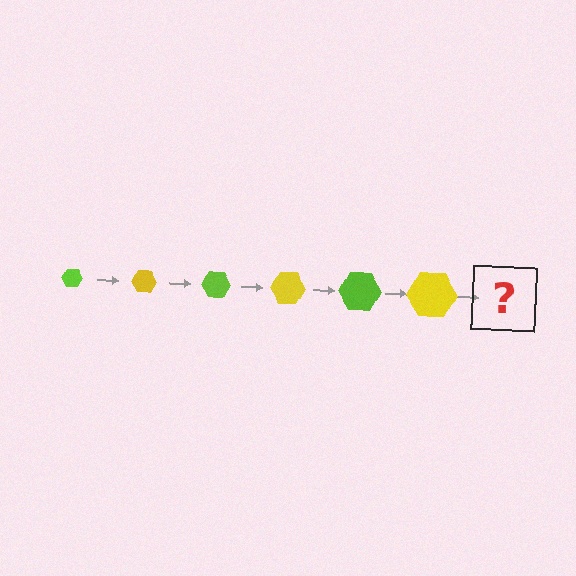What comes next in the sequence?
The next element should be a lime hexagon, larger than the previous one.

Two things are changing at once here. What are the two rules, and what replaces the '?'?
The two rules are that the hexagon grows larger each step and the color cycles through lime and yellow. The '?' should be a lime hexagon, larger than the previous one.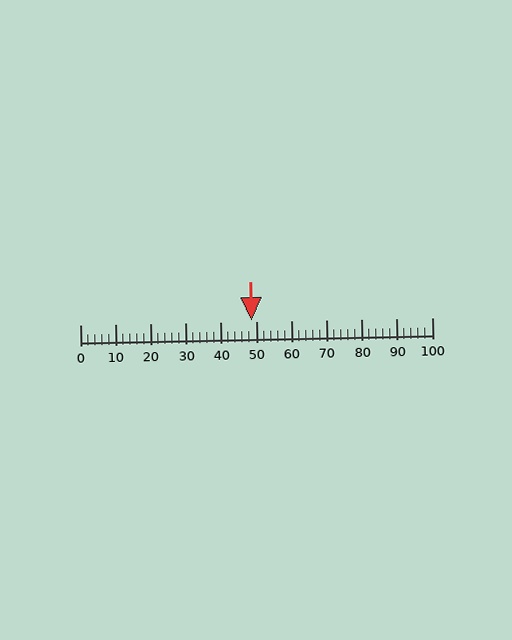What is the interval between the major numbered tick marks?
The major tick marks are spaced 10 units apart.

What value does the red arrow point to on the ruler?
The red arrow points to approximately 49.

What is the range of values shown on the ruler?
The ruler shows values from 0 to 100.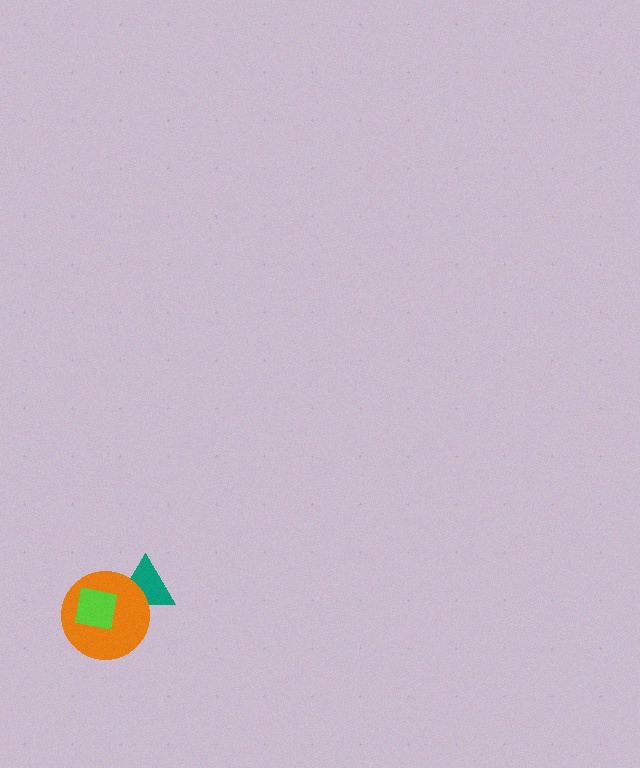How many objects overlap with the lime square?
2 objects overlap with the lime square.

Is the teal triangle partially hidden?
Yes, it is partially covered by another shape.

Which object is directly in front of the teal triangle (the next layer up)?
The orange circle is directly in front of the teal triangle.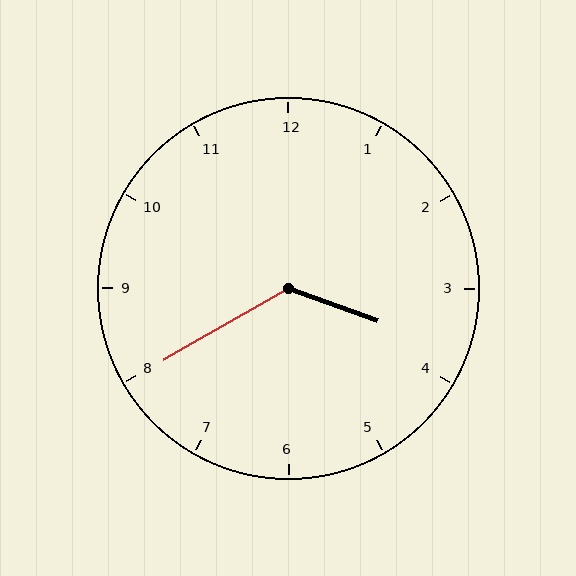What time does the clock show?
3:40.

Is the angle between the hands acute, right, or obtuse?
It is obtuse.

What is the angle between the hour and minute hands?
Approximately 130 degrees.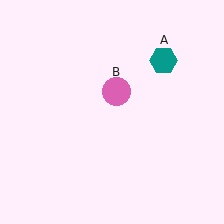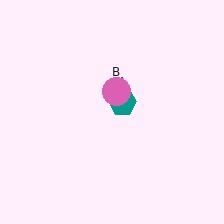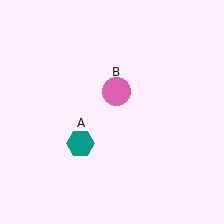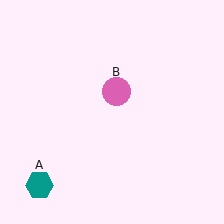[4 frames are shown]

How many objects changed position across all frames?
1 object changed position: teal hexagon (object A).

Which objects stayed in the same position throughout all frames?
Pink circle (object B) remained stationary.